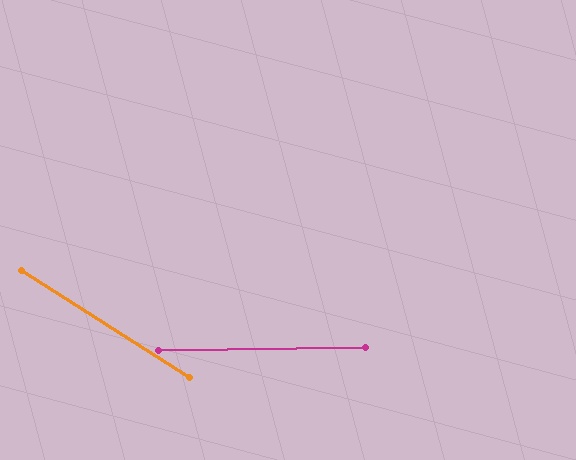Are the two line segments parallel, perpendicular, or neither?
Neither parallel nor perpendicular — they differ by about 33°.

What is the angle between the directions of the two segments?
Approximately 33 degrees.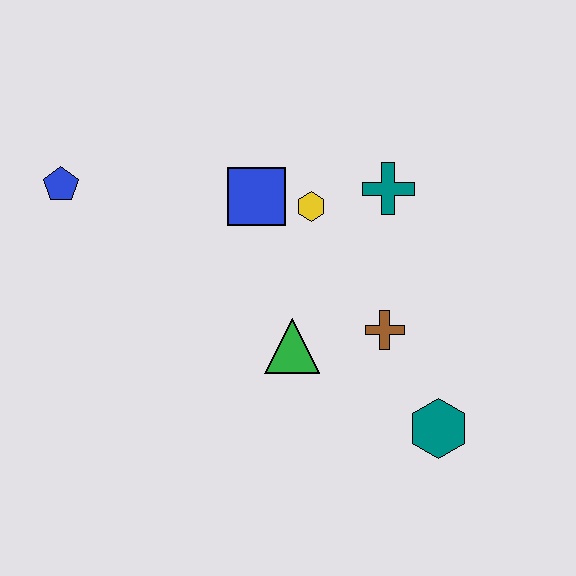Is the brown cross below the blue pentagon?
Yes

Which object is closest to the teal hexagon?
The brown cross is closest to the teal hexagon.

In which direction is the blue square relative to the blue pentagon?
The blue square is to the right of the blue pentagon.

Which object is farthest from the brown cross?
The blue pentagon is farthest from the brown cross.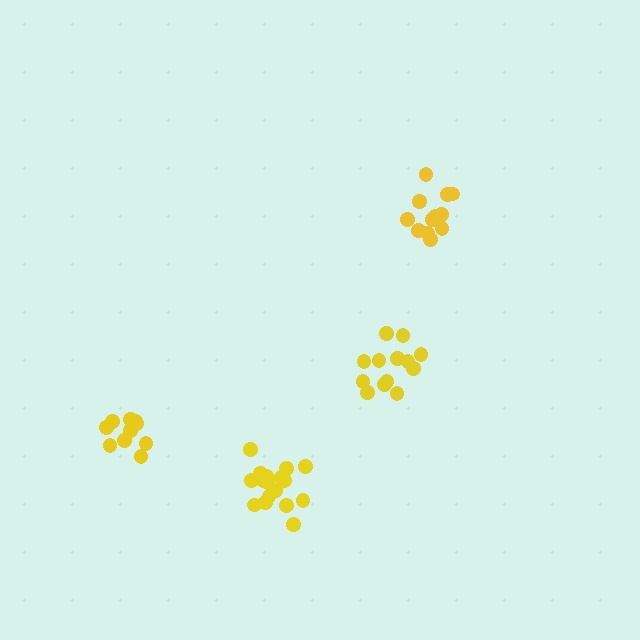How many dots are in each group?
Group 1: 13 dots, Group 2: 17 dots, Group 3: 13 dots, Group 4: 11 dots (54 total).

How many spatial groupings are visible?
There are 4 spatial groupings.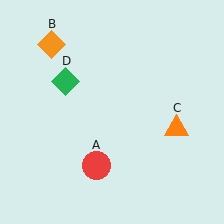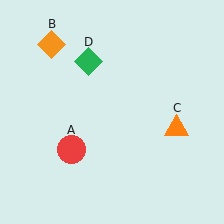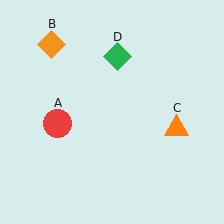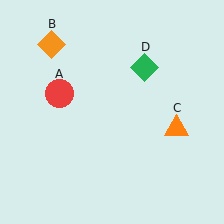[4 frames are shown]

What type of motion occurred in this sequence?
The red circle (object A), green diamond (object D) rotated clockwise around the center of the scene.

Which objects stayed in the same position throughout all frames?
Orange diamond (object B) and orange triangle (object C) remained stationary.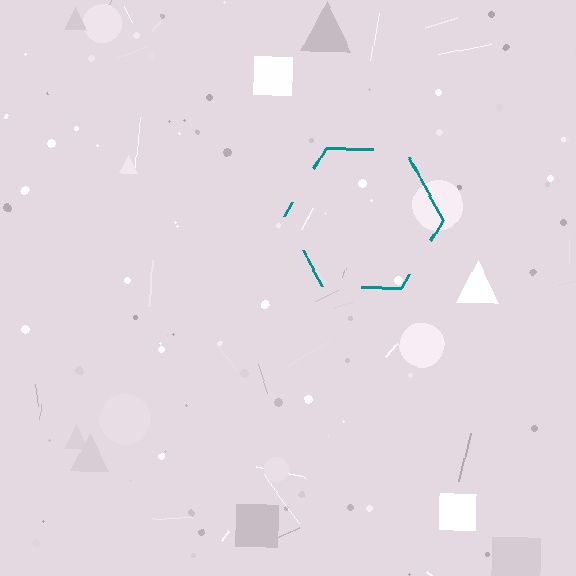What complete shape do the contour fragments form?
The contour fragments form a hexagon.